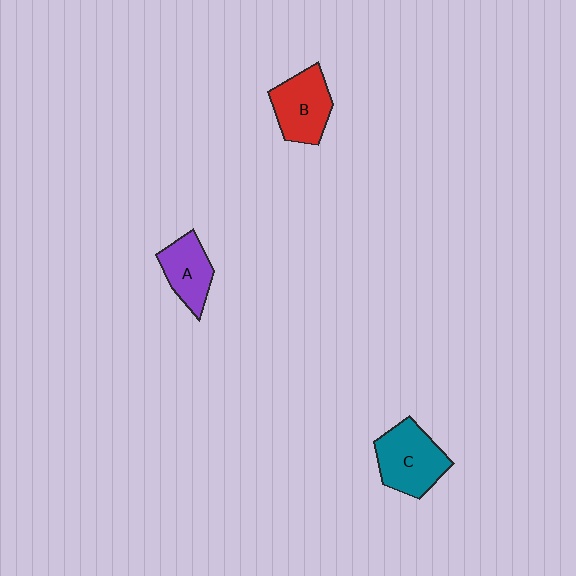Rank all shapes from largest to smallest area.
From largest to smallest: C (teal), B (red), A (purple).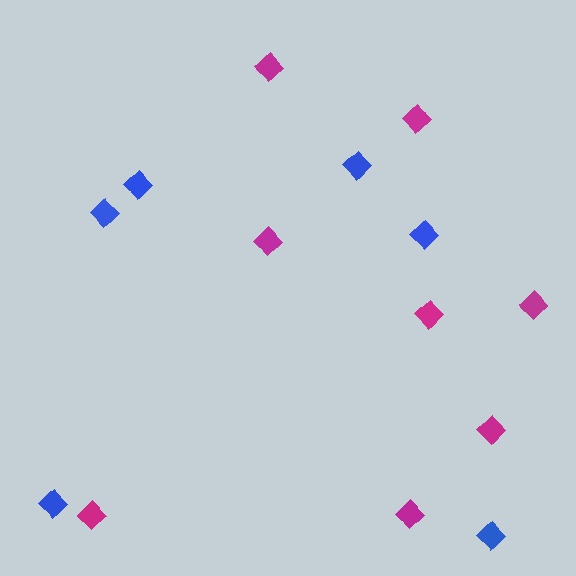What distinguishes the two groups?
There are 2 groups: one group of blue diamonds (6) and one group of magenta diamonds (8).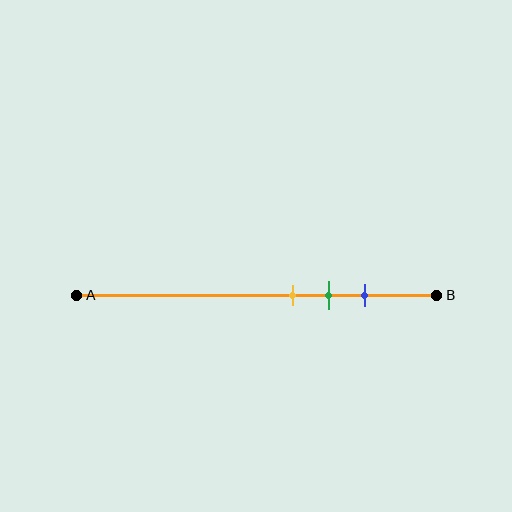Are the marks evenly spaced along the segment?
Yes, the marks are approximately evenly spaced.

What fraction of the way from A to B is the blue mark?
The blue mark is approximately 80% (0.8) of the way from A to B.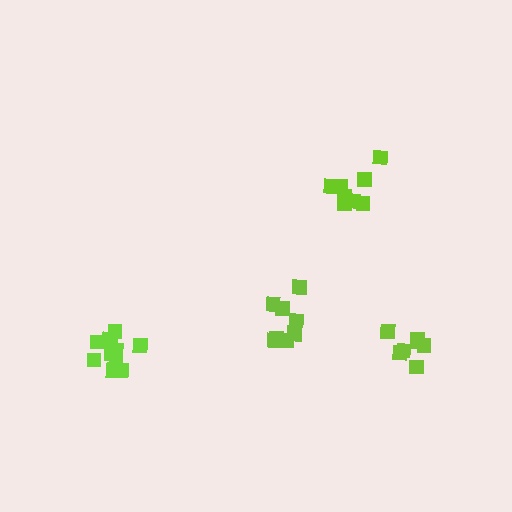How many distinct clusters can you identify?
There are 4 distinct clusters.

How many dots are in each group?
Group 1: 9 dots, Group 2: 13 dots, Group 3: 8 dots, Group 4: 8 dots (38 total).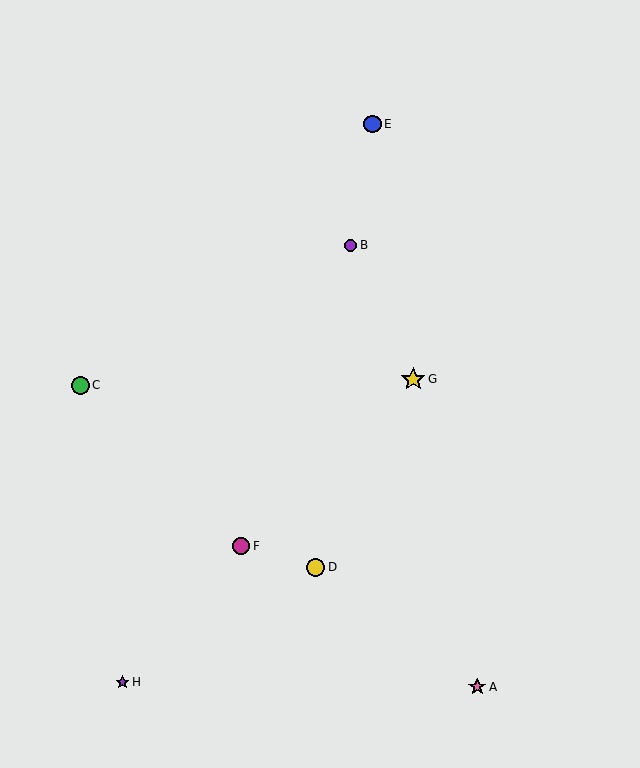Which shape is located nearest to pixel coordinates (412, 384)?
The yellow star (labeled G) at (413, 379) is nearest to that location.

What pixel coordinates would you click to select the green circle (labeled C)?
Click at (80, 385) to select the green circle C.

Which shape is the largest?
The yellow star (labeled G) is the largest.